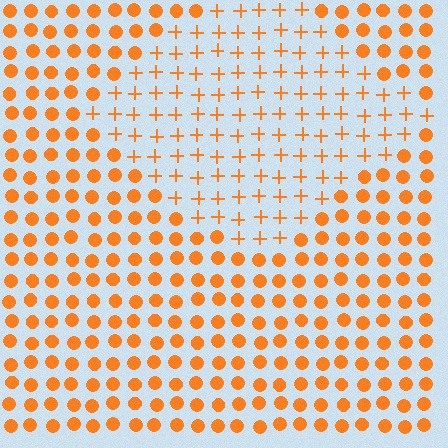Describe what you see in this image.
The image is filled with small orange elements arranged in a uniform grid. A diamond-shaped region contains plus signs, while the surrounding area contains circles. The boundary is defined purely by the change in element shape.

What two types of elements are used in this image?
The image uses plus signs inside the diamond region and circles outside it.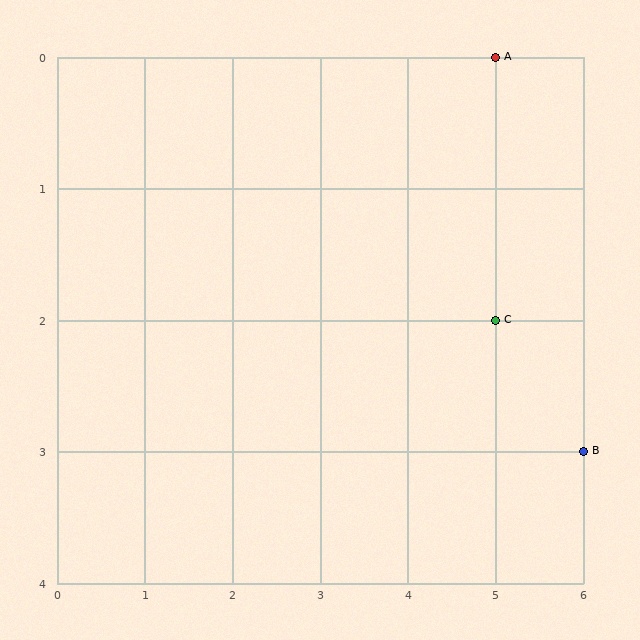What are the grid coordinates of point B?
Point B is at grid coordinates (6, 3).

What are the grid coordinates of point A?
Point A is at grid coordinates (5, 0).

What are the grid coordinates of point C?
Point C is at grid coordinates (5, 2).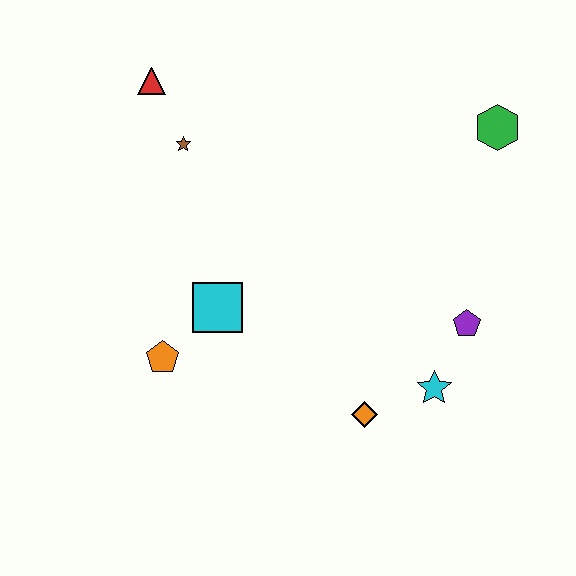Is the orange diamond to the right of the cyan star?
No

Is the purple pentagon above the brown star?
No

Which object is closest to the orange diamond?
The cyan star is closest to the orange diamond.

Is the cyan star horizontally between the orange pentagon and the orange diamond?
No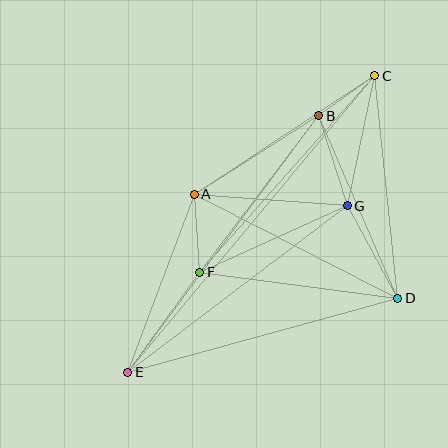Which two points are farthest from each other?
Points C and E are farthest from each other.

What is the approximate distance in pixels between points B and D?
The distance between B and D is approximately 198 pixels.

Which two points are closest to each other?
Points B and C are closest to each other.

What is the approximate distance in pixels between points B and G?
The distance between B and G is approximately 94 pixels.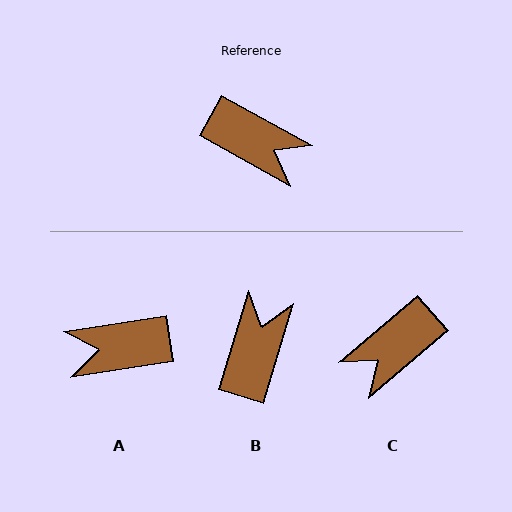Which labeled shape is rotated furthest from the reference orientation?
A, about 142 degrees away.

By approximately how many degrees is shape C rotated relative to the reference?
Approximately 111 degrees clockwise.